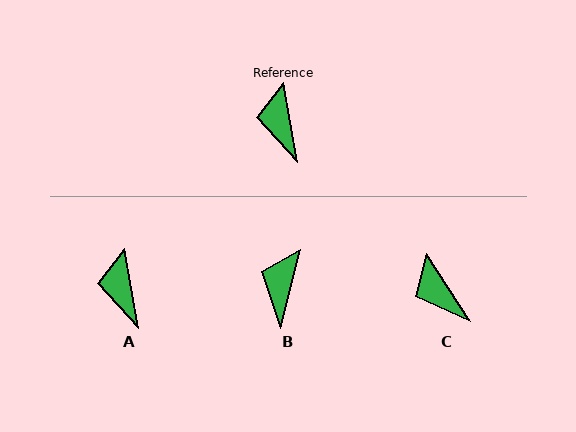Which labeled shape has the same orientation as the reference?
A.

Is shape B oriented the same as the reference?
No, it is off by about 24 degrees.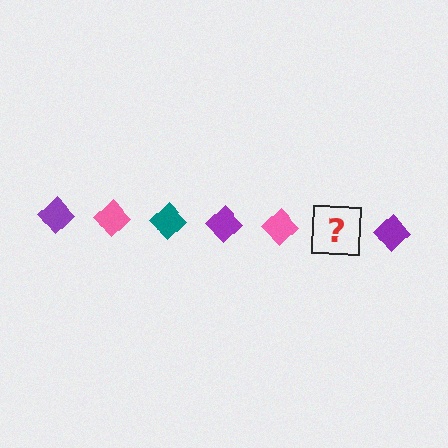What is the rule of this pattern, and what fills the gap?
The rule is that the pattern cycles through purple, pink, teal diamonds. The gap should be filled with a teal diamond.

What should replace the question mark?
The question mark should be replaced with a teal diamond.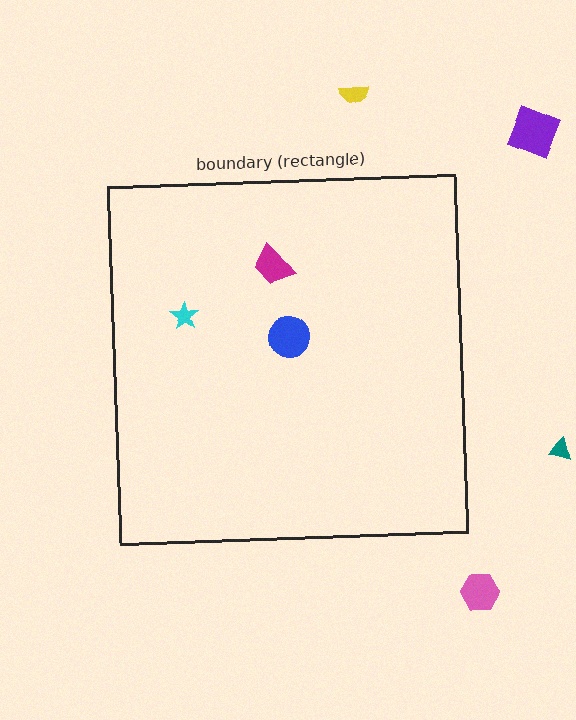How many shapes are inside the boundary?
3 inside, 4 outside.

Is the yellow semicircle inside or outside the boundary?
Outside.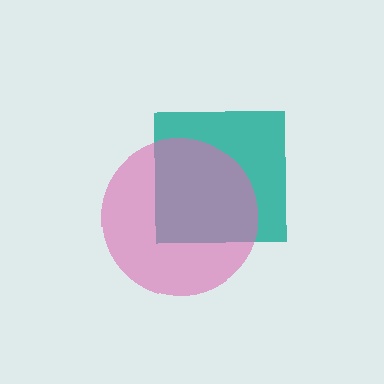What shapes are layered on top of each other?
The layered shapes are: a teal square, a pink circle.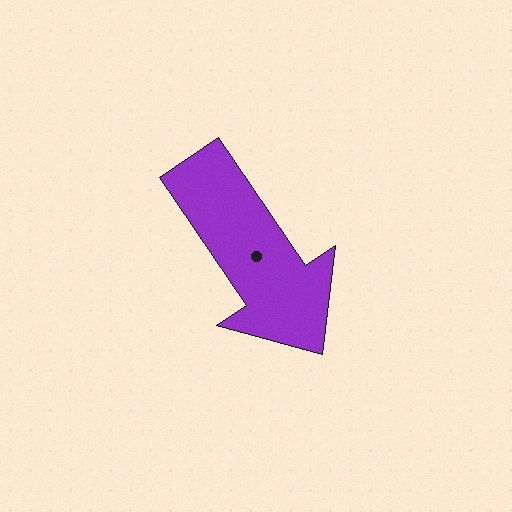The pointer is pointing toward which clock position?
Roughly 5 o'clock.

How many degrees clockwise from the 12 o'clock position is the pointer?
Approximately 146 degrees.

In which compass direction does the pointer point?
Southeast.